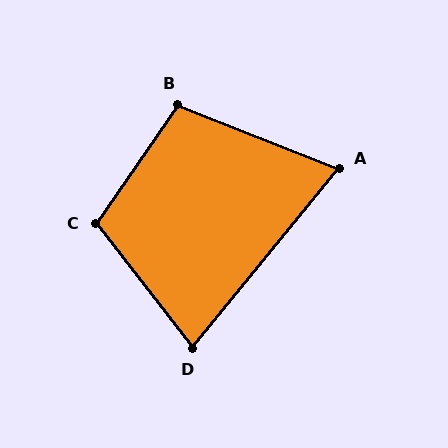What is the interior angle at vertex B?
Approximately 103 degrees (obtuse).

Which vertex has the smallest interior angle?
A, at approximately 72 degrees.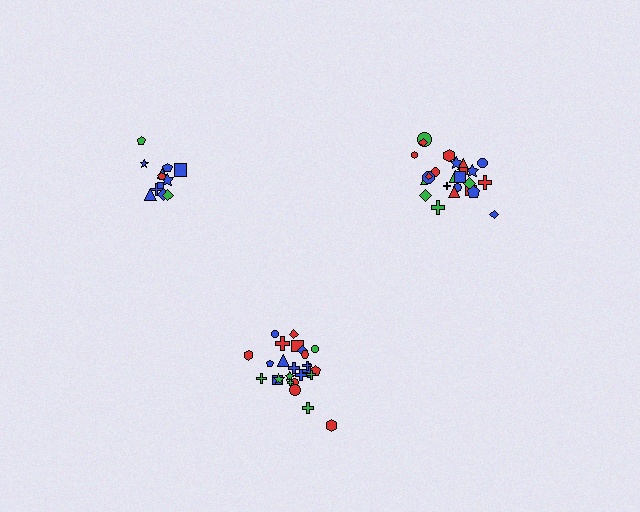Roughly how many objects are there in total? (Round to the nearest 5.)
Roughly 60 objects in total.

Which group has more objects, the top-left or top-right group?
The top-right group.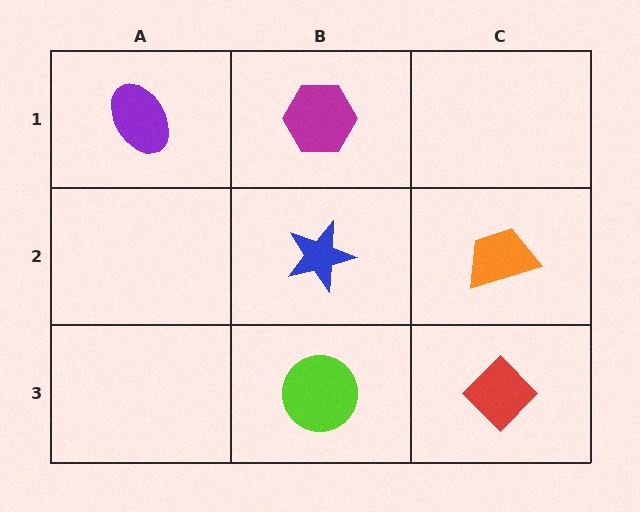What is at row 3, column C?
A red diamond.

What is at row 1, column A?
A purple ellipse.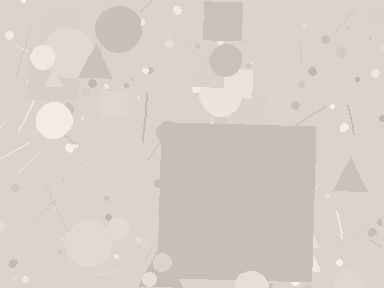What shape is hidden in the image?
A square is hidden in the image.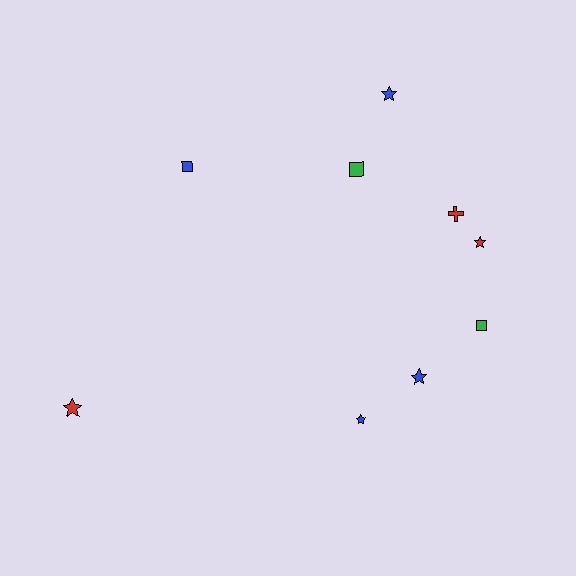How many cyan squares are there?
There are no cyan squares.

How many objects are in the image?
There are 9 objects.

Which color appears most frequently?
Blue, with 4 objects.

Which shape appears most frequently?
Star, with 5 objects.